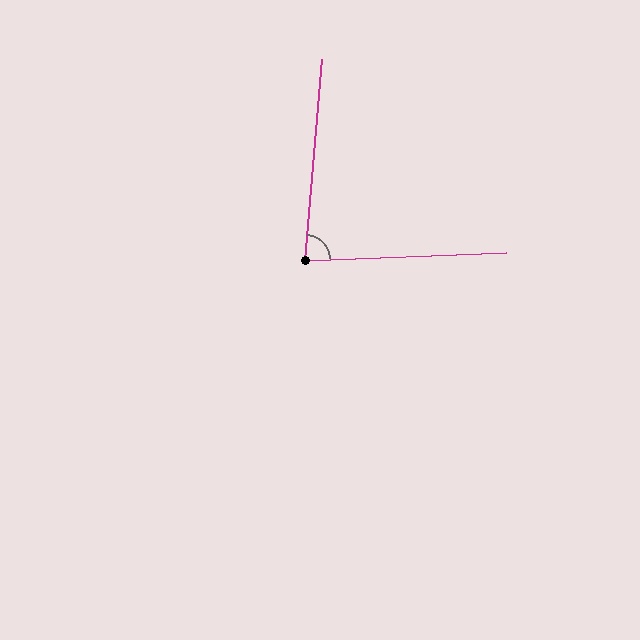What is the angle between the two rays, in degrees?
Approximately 83 degrees.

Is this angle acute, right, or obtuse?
It is acute.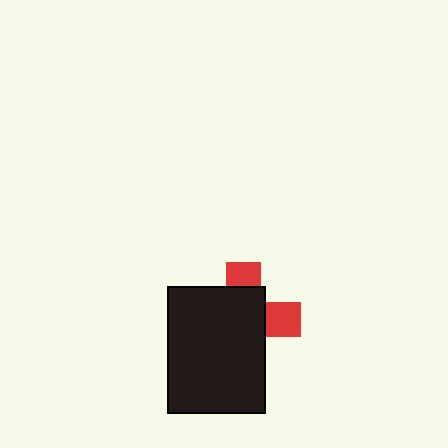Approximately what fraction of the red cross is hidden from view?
Roughly 69% of the red cross is hidden behind the black rectangle.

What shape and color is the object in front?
The object in front is a black rectangle.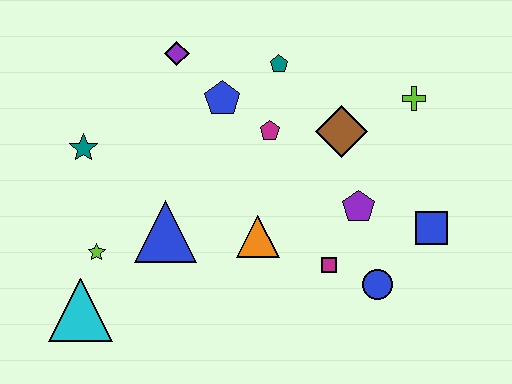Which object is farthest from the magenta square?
The teal star is farthest from the magenta square.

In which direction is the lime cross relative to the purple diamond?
The lime cross is to the right of the purple diamond.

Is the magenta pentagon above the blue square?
Yes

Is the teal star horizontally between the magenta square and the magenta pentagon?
No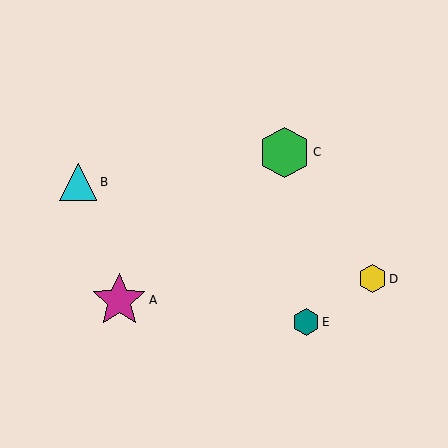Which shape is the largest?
The magenta star (labeled A) is the largest.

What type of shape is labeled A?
Shape A is a magenta star.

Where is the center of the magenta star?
The center of the magenta star is at (119, 300).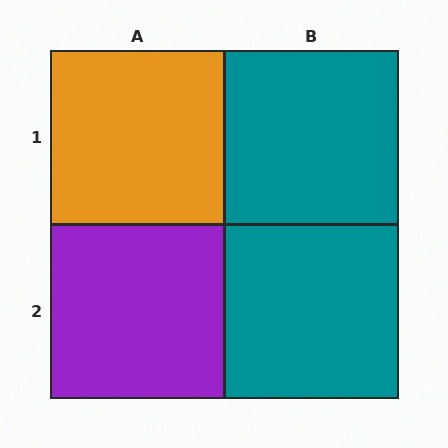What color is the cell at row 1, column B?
Teal.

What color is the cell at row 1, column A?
Orange.